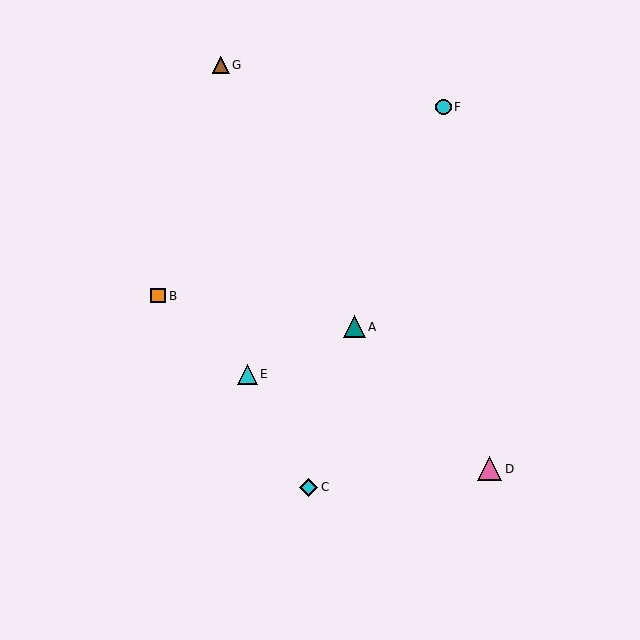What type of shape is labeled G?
Shape G is a brown triangle.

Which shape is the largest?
The pink triangle (labeled D) is the largest.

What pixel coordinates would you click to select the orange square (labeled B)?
Click at (158, 296) to select the orange square B.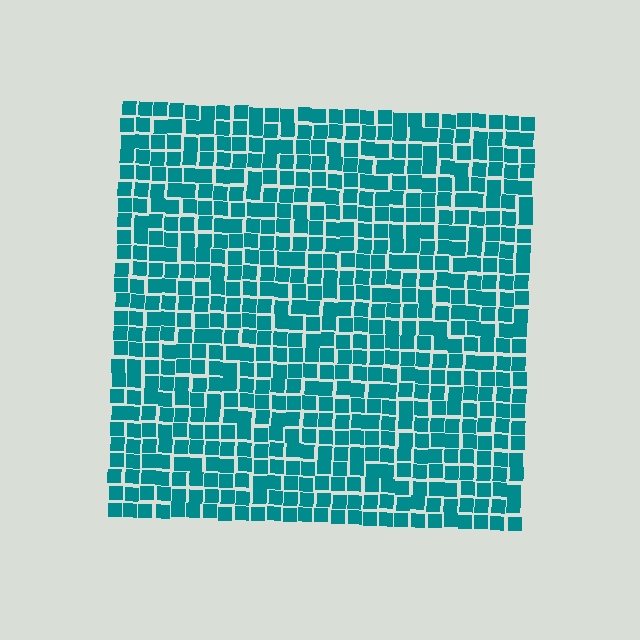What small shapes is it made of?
It is made of small squares.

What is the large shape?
The large shape is a square.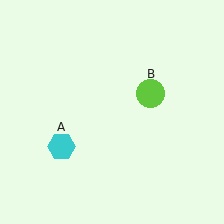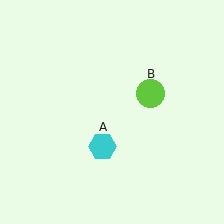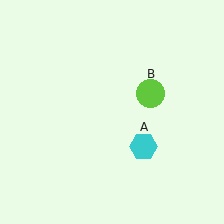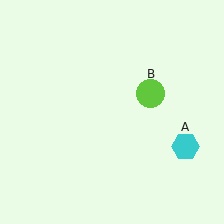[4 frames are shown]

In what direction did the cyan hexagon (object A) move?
The cyan hexagon (object A) moved right.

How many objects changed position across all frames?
1 object changed position: cyan hexagon (object A).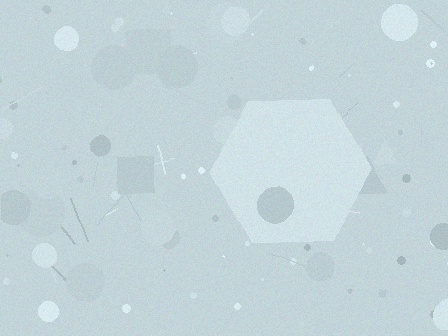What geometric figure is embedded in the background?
A hexagon is embedded in the background.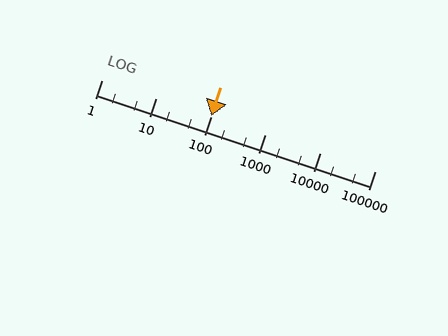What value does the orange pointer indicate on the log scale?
The pointer indicates approximately 100.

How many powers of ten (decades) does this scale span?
The scale spans 5 decades, from 1 to 100000.